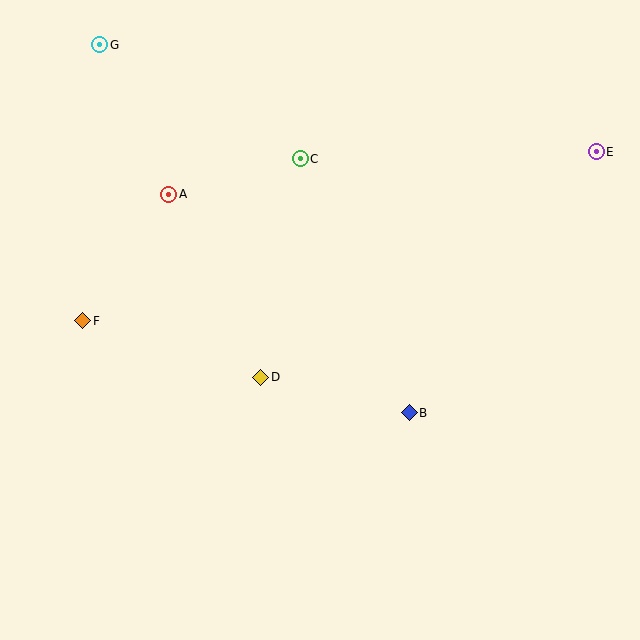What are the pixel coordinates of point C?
Point C is at (300, 159).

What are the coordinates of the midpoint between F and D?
The midpoint between F and D is at (172, 349).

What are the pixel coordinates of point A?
Point A is at (169, 194).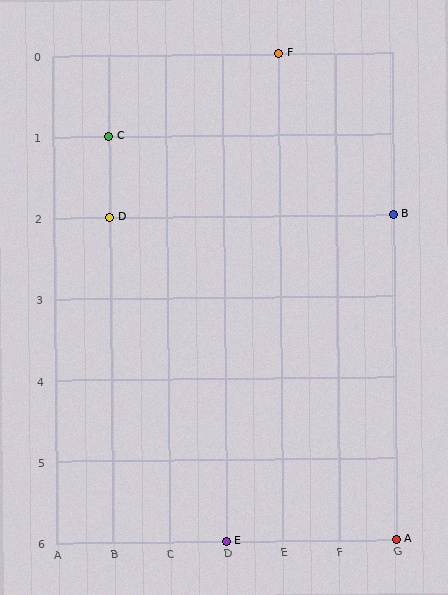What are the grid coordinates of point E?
Point E is at grid coordinates (D, 6).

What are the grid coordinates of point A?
Point A is at grid coordinates (G, 6).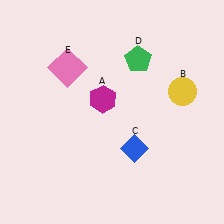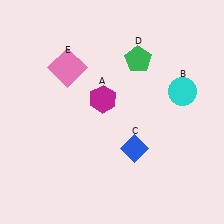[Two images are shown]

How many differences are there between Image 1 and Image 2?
There is 1 difference between the two images.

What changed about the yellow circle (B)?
In Image 1, B is yellow. In Image 2, it changed to cyan.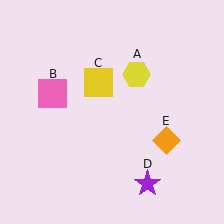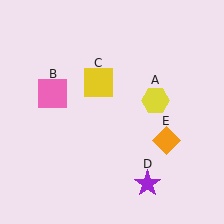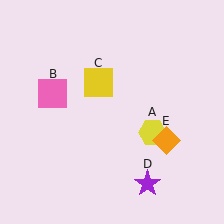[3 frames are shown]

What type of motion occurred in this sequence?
The yellow hexagon (object A) rotated clockwise around the center of the scene.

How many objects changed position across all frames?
1 object changed position: yellow hexagon (object A).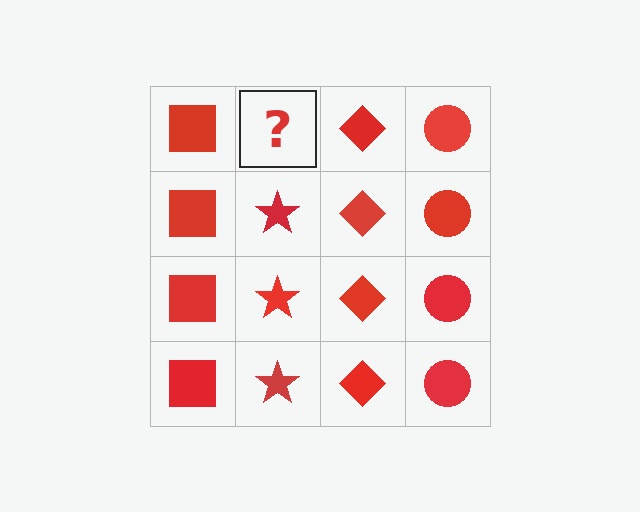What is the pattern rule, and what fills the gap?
The rule is that each column has a consistent shape. The gap should be filled with a red star.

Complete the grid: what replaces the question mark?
The question mark should be replaced with a red star.